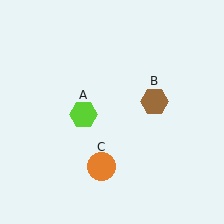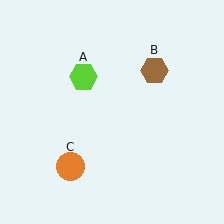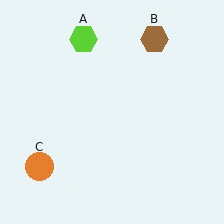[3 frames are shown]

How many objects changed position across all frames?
3 objects changed position: lime hexagon (object A), brown hexagon (object B), orange circle (object C).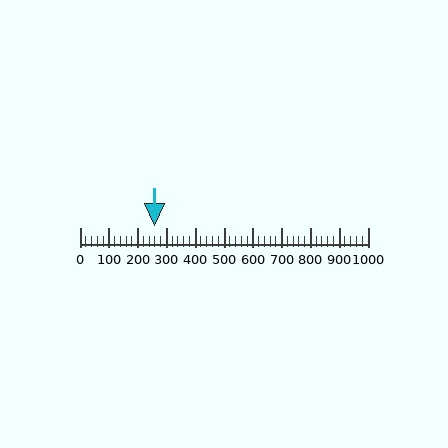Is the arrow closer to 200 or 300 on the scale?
The arrow is closer to 300.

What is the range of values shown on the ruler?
The ruler shows values from 0 to 1000.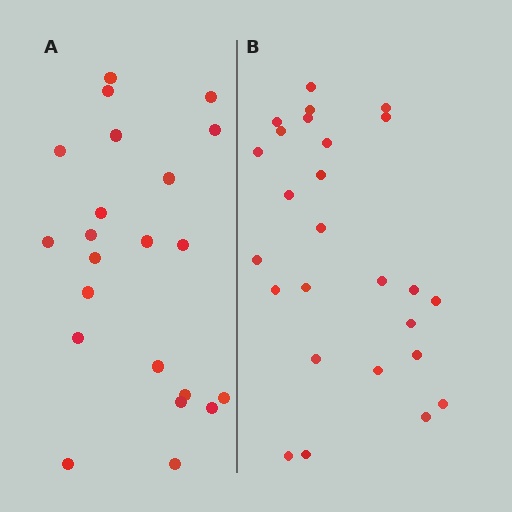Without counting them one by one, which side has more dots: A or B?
Region B (the right region) has more dots.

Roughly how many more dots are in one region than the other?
Region B has about 4 more dots than region A.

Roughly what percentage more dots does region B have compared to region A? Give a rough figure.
About 20% more.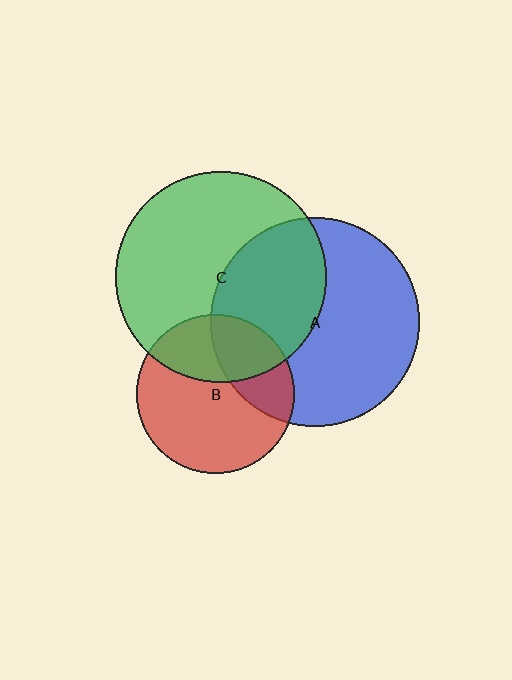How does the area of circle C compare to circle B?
Approximately 1.8 times.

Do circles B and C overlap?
Yes.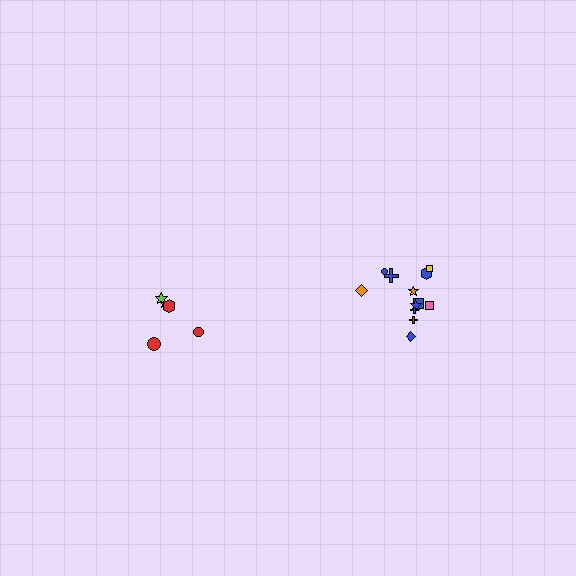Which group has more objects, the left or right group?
The right group.